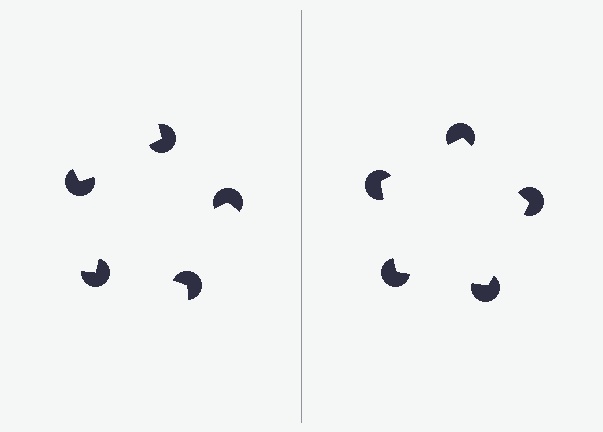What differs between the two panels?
The pac-man discs are positioned identically on both sides; only the wedge orientations differ. On the right they align to a pentagon; on the left they are misaligned.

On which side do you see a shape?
An illusory pentagon appears on the right side. On the left side the wedge cuts are rotated, so no coherent shape forms.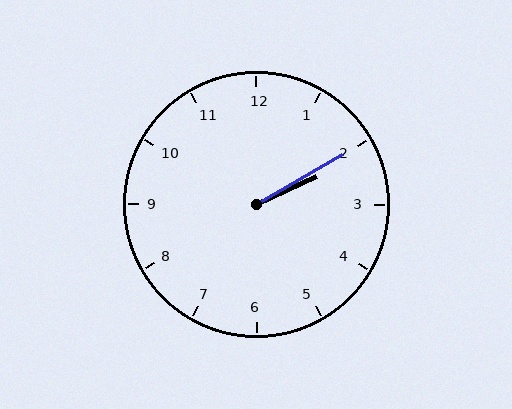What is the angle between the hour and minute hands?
Approximately 5 degrees.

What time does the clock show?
2:10.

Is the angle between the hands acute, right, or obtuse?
It is acute.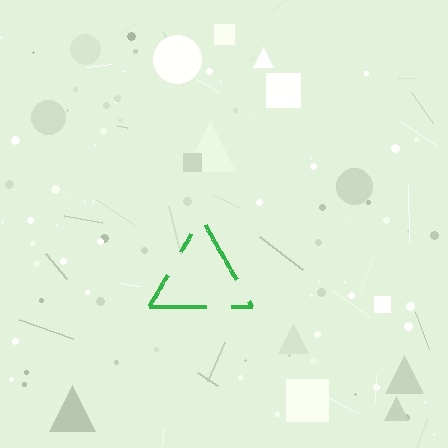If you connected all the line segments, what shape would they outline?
They would outline a triangle.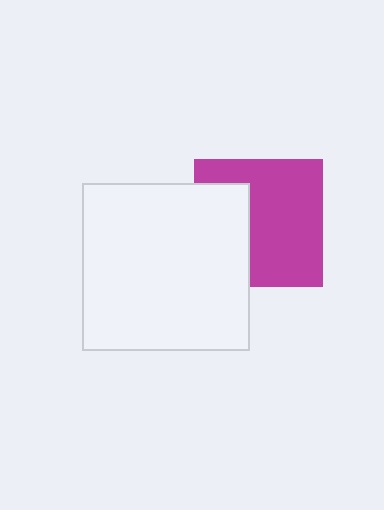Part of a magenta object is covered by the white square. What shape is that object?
It is a square.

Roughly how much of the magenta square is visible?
Most of it is visible (roughly 65%).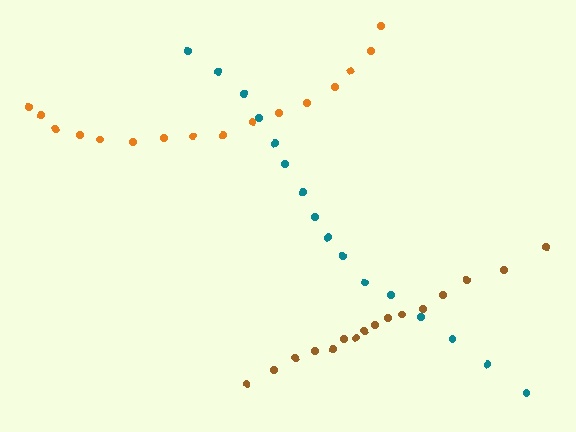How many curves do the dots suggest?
There are 3 distinct paths.